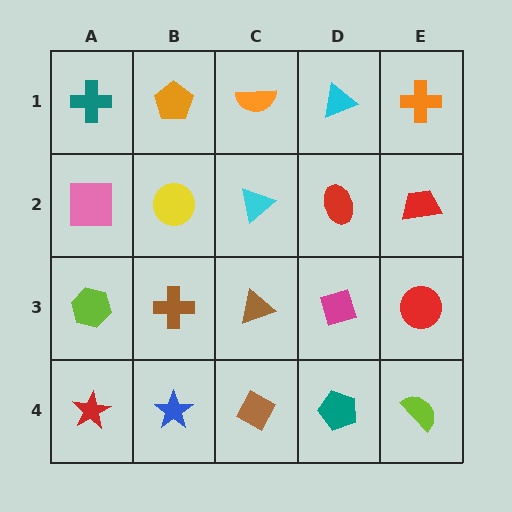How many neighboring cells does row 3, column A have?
3.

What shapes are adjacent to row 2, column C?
An orange semicircle (row 1, column C), a brown triangle (row 3, column C), a yellow circle (row 2, column B), a red ellipse (row 2, column D).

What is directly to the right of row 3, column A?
A brown cross.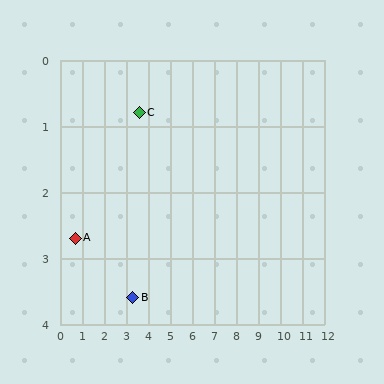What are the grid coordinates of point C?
Point C is at approximately (3.6, 0.8).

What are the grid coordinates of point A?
Point A is at approximately (0.7, 2.7).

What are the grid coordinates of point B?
Point B is at approximately (3.3, 3.6).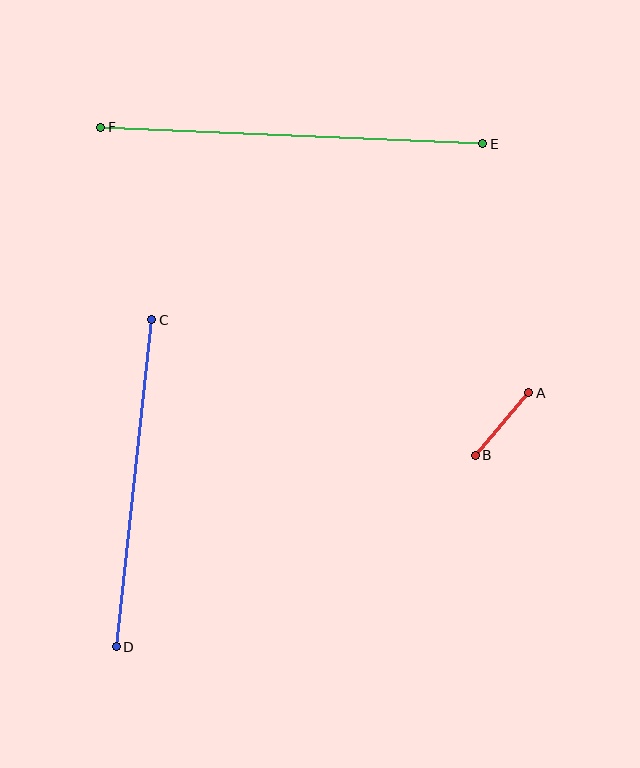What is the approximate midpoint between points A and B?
The midpoint is at approximately (502, 424) pixels.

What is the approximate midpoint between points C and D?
The midpoint is at approximately (134, 483) pixels.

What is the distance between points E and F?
The distance is approximately 382 pixels.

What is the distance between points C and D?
The distance is approximately 329 pixels.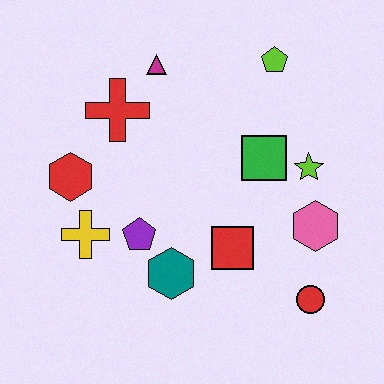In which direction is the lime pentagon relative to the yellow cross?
The lime pentagon is to the right of the yellow cross.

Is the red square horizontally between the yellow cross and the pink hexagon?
Yes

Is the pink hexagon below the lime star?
Yes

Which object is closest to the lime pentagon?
The green square is closest to the lime pentagon.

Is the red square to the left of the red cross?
No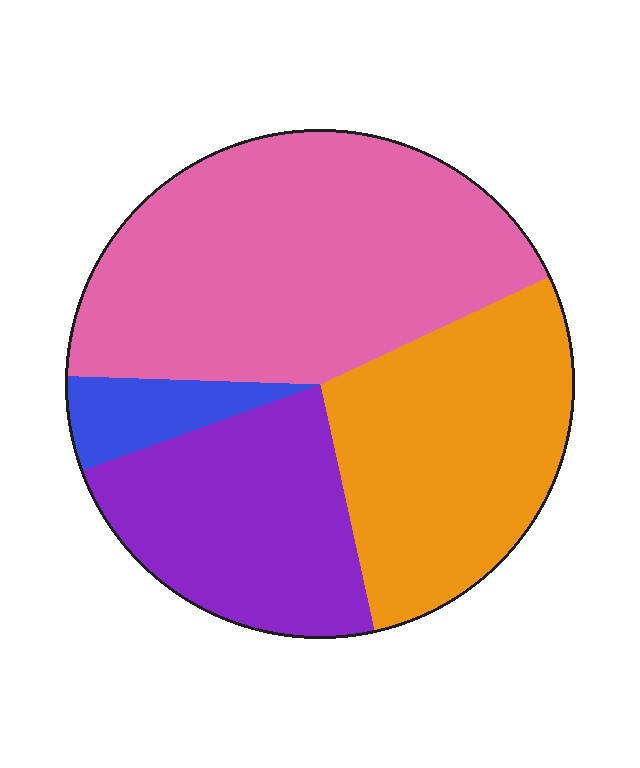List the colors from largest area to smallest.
From largest to smallest: pink, orange, purple, blue.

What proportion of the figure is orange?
Orange covers around 30% of the figure.